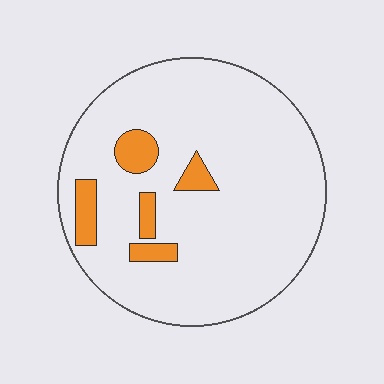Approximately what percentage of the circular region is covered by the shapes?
Approximately 10%.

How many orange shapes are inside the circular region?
5.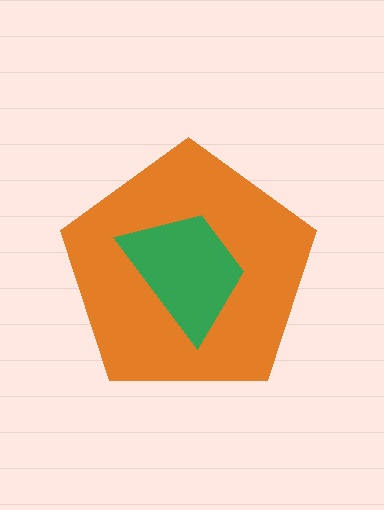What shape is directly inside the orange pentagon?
The green trapezoid.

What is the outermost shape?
The orange pentagon.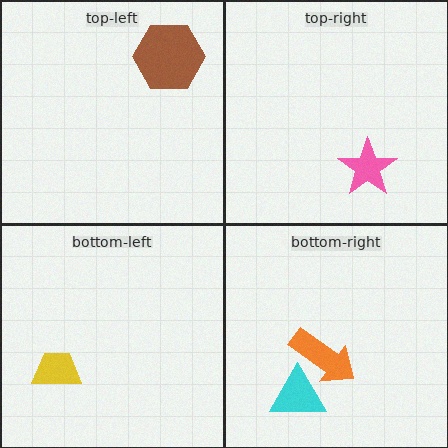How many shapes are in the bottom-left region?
1.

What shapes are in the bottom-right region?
The cyan triangle, the orange arrow.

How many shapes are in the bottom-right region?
2.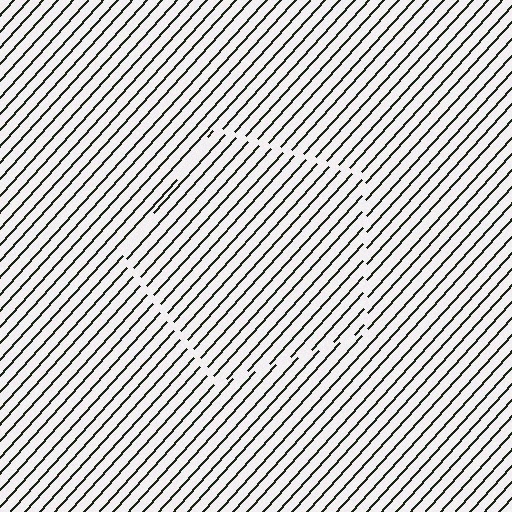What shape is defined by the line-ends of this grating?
An illusory pentagon. The interior of the shape contains the same grating, shifted by half a period — the contour is defined by the phase discontinuity where line-ends from the inner and outer gratings abut.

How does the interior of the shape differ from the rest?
The interior of the shape contains the same grating, shifted by half a period — the contour is defined by the phase discontinuity where line-ends from the inner and outer gratings abut.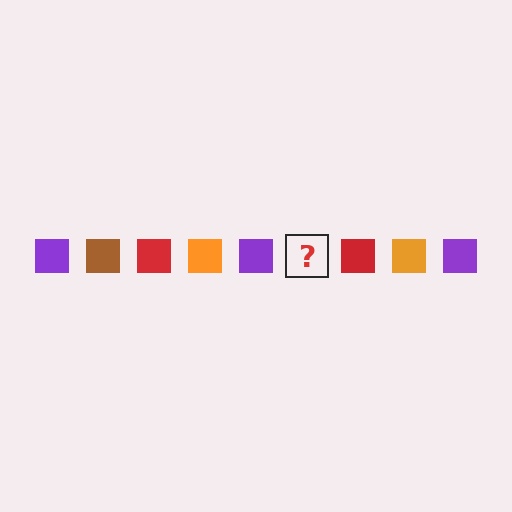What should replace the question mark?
The question mark should be replaced with a brown square.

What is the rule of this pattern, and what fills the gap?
The rule is that the pattern cycles through purple, brown, red, orange squares. The gap should be filled with a brown square.